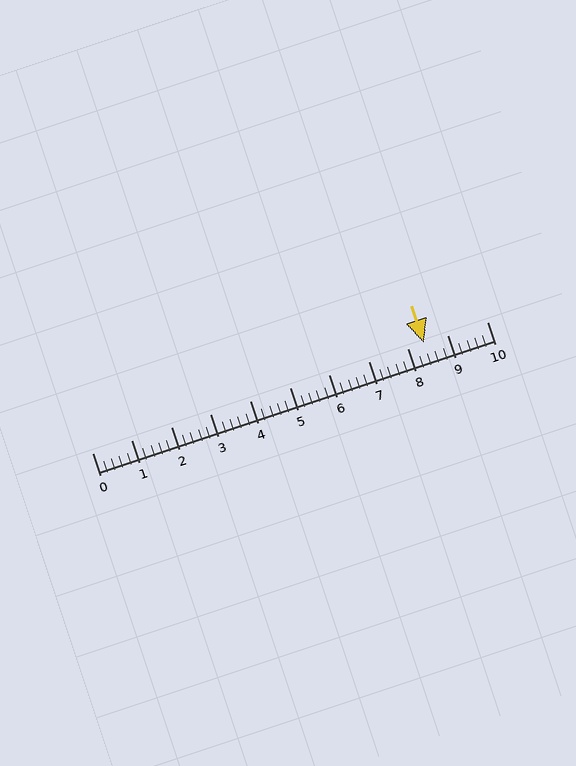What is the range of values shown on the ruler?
The ruler shows values from 0 to 10.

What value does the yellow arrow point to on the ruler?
The yellow arrow points to approximately 8.4.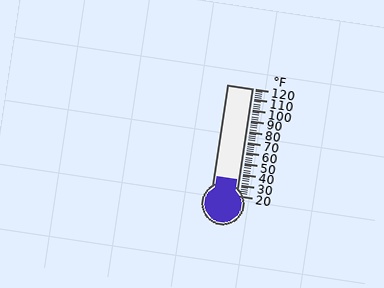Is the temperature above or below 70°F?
The temperature is below 70°F.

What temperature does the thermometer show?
The thermometer shows approximately 34°F.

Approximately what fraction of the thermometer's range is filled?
The thermometer is filled to approximately 15% of its range.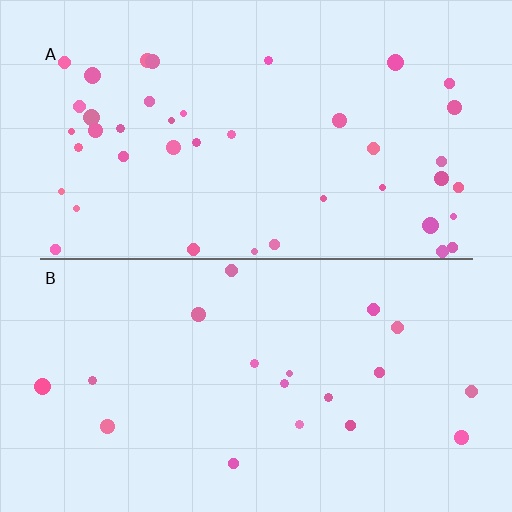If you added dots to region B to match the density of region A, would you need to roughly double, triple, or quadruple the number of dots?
Approximately double.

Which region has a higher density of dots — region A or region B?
A (the top).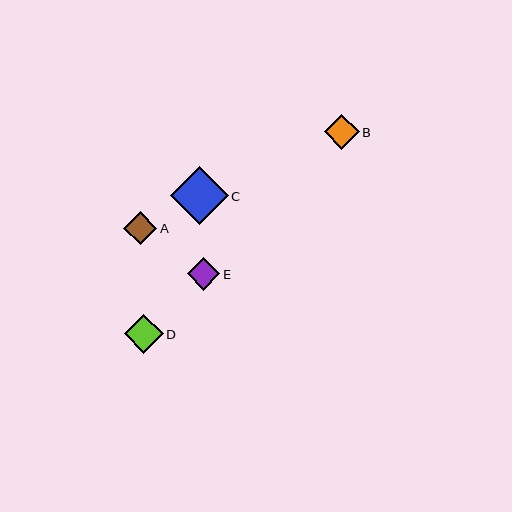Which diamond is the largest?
Diamond C is the largest with a size of approximately 58 pixels.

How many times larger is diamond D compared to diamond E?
Diamond D is approximately 1.2 times the size of diamond E.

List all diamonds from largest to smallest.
From largest to smallest: C, D, B, A, E.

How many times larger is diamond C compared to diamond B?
Diamond C is approximately 1.7 times the size of diamond B.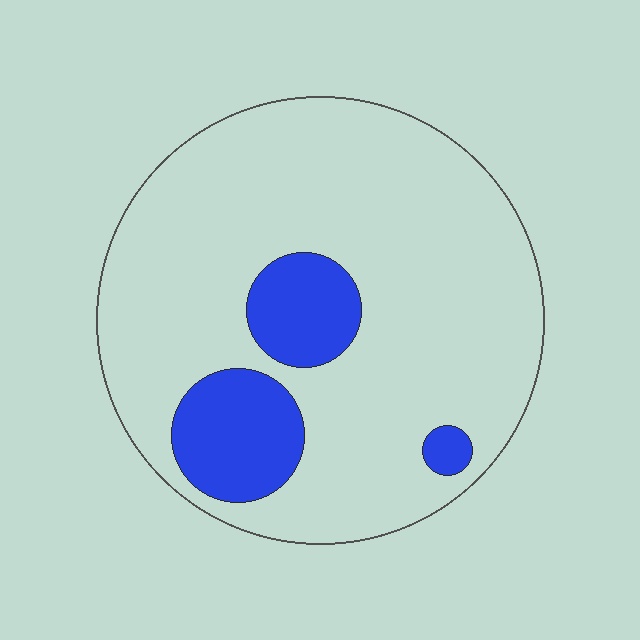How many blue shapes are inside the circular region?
3.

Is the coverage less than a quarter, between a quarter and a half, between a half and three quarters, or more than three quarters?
Less than a quarter.